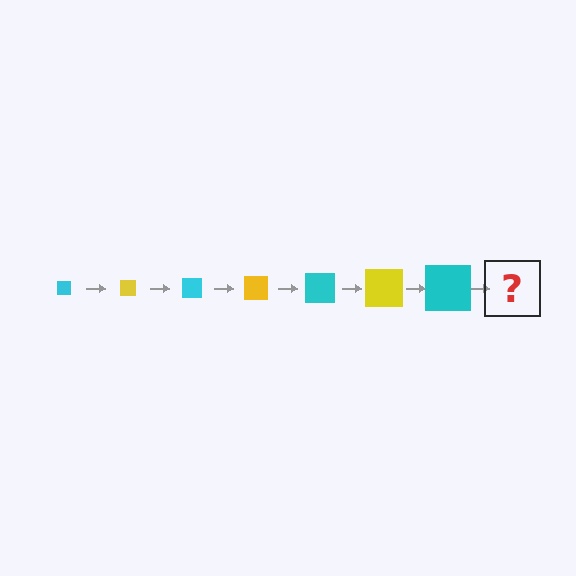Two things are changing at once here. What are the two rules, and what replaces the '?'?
The two rules are that the square grows larger each step and the color cycles through cyan and yellow. The '?' should be a yellow square, larger than the previous one.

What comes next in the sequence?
The next element should be a yellow square, larger than the previous one.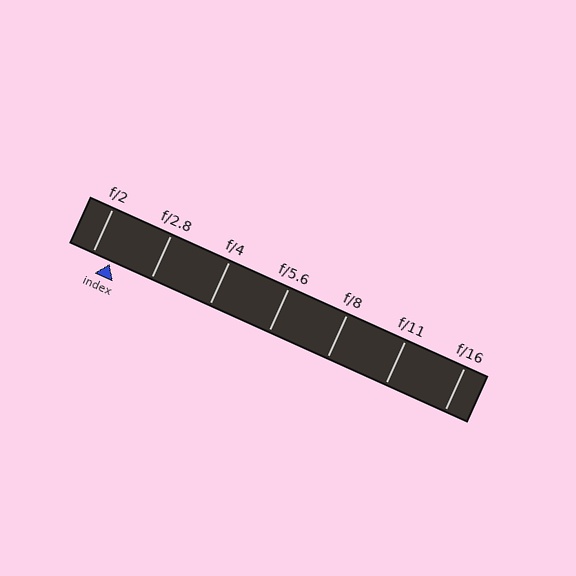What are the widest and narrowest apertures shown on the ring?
The widest aperture shown is f/2 and the narrowest is f/16.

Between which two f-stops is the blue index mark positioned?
The index mark is between f/2 and f/2.8.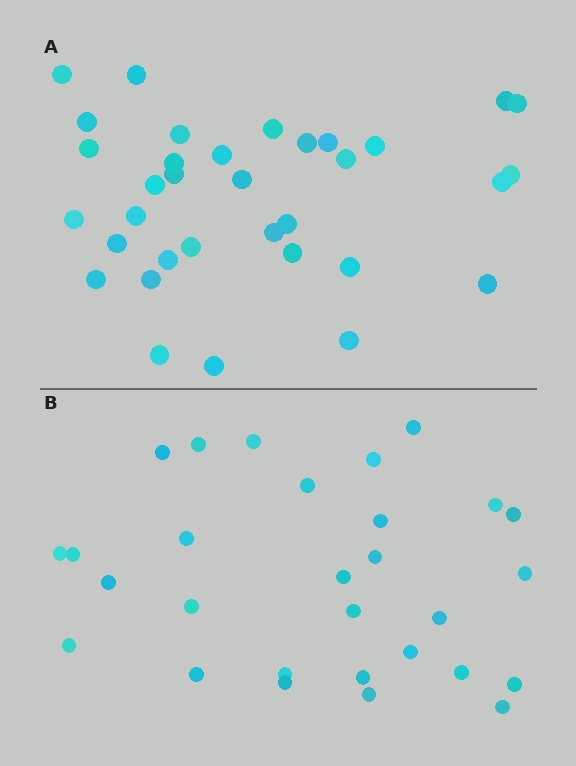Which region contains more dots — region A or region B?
Region A (the top region) has more dots.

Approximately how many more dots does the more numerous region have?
Region A has about 5 more dots than region B.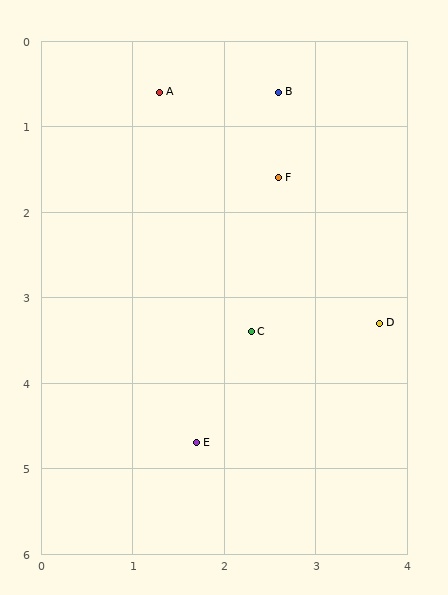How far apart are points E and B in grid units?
Points E and B are about 4.2 grid units apart.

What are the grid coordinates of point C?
Point C is at approximately (2.3, 3.4).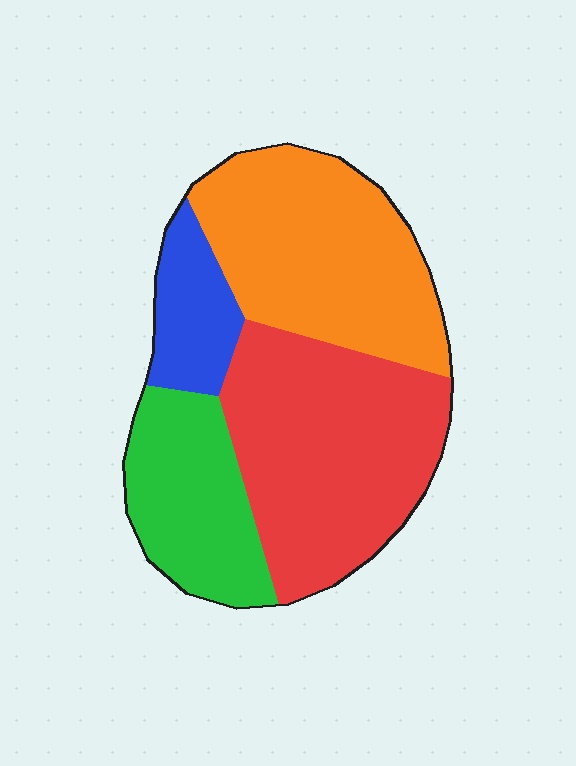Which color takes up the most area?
Red, at roughly 35%.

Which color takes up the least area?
Blue, at roughly 10%.